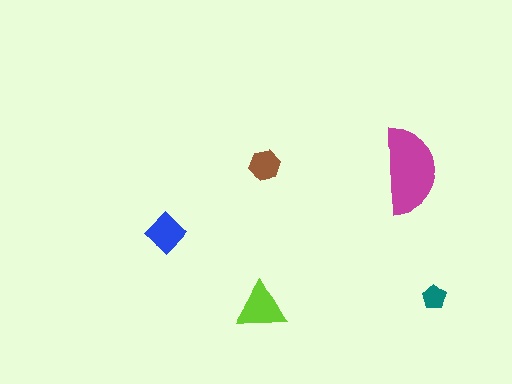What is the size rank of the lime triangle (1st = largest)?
2nd.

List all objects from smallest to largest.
The teal pentagon, the brown hexagon, the blue diamond, the lime triangle, the magenta semicircle.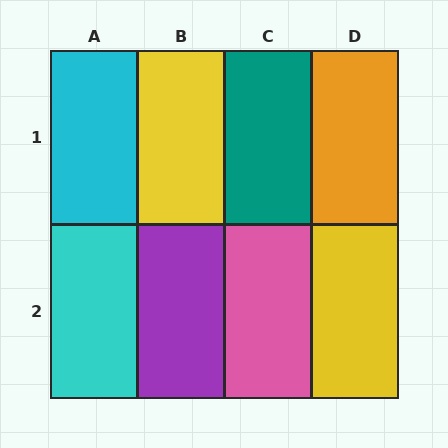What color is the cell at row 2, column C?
Pink.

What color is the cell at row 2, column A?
Cyan.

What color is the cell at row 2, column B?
Purple.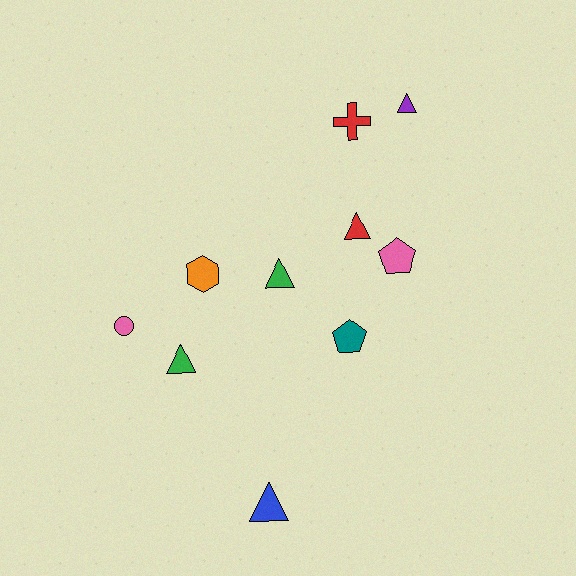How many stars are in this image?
There are no stars.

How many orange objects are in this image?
There is 1 orange object.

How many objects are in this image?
There are 10 objects.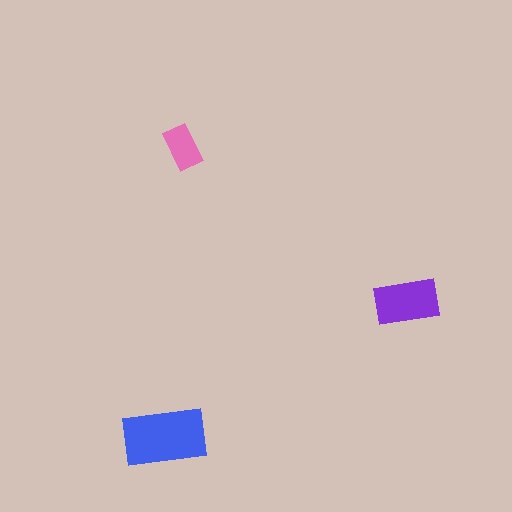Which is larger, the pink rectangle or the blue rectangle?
The blue one.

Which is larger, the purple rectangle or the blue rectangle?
The blue one.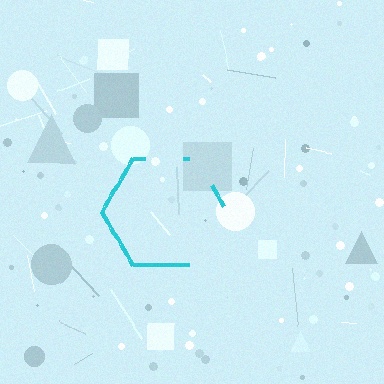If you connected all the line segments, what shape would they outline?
They would outline a hexagon.